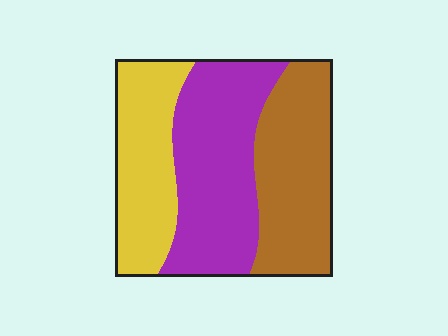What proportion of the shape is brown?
Brown takes up about one third (1/3) of the shape.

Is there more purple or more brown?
Purple.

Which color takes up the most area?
Purple, at roughly 40%.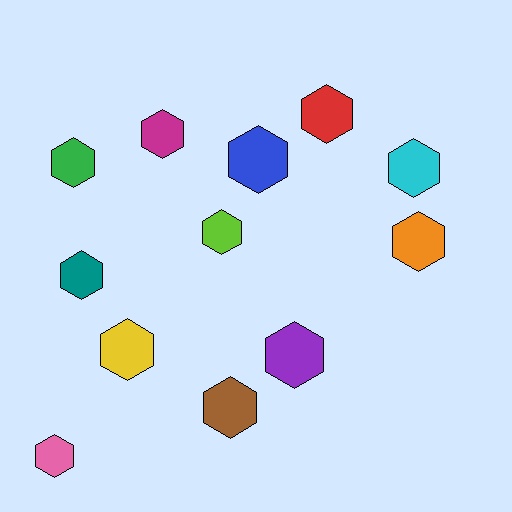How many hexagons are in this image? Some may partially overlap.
There are 12 hexagons.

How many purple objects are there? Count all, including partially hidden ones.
There is 1 purple object.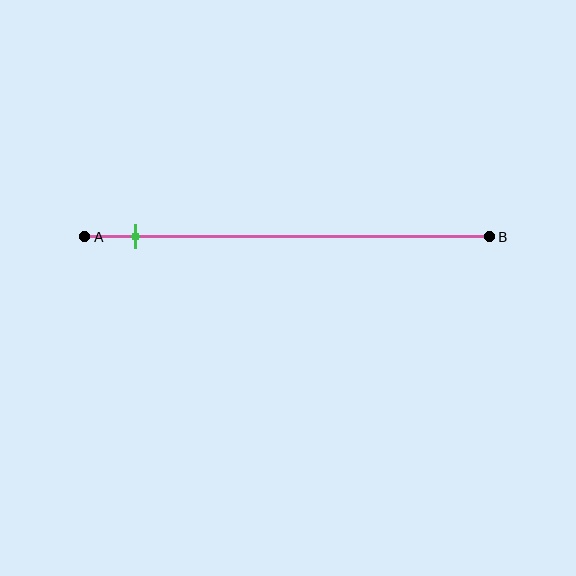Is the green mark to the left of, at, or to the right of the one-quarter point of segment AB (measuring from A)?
The green mark is to the left of the one-quarter point of segment AB.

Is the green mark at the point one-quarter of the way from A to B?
No, the mark is at about 10% from A, not at the 25% one-quarter point.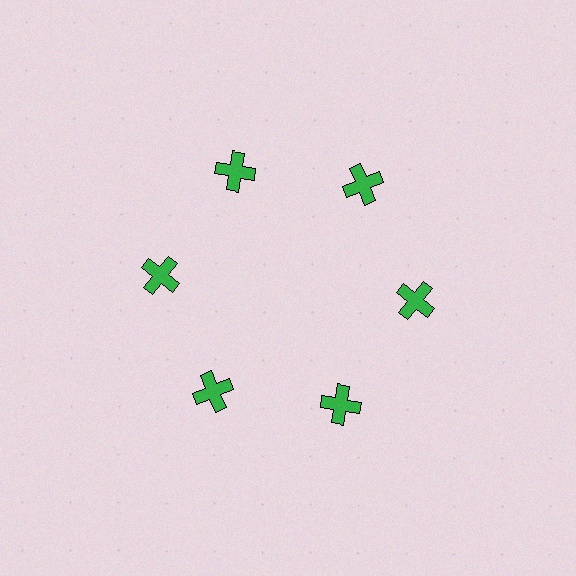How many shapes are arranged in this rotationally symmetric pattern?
There are 6 shapes, arranged in 6 groups of 1.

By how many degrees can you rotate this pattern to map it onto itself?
The pattern maps onto itself every 60 degrees of rotation.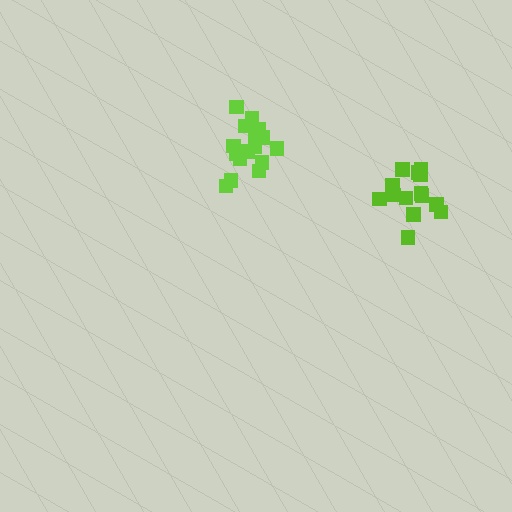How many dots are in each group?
Group 1: 14 dots, Group 2: 19 dots (33 total).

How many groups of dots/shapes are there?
There are 2 groups.